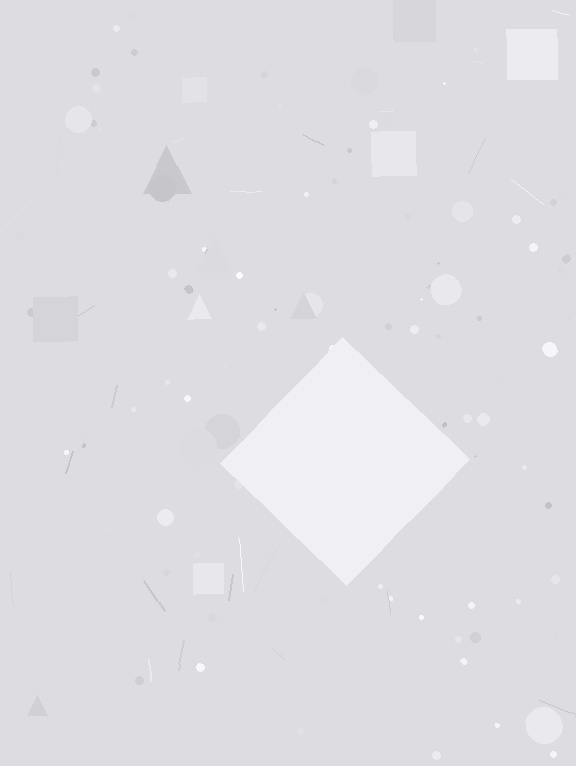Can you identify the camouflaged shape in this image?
The camouflaged shape is a diamond.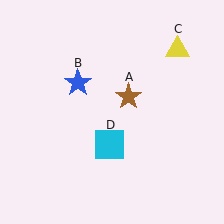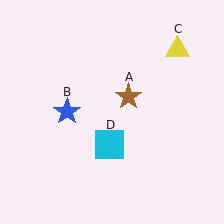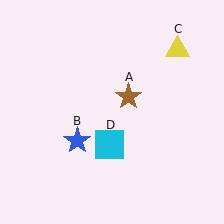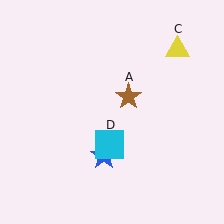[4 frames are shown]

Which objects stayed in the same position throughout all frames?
Brown star (object A) and yellow triangle (object C) and cyan square (object D) remained stationary.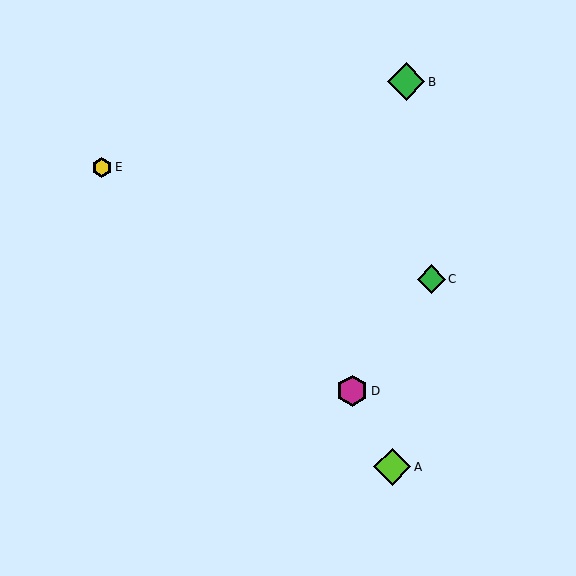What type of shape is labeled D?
Shape D is a magenta hexagon.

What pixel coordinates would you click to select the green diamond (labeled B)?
Click at (406, 82) to select the green diamond B.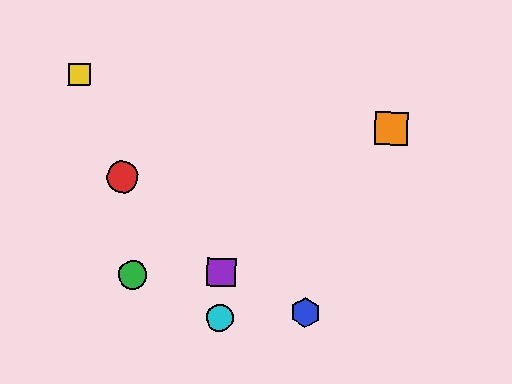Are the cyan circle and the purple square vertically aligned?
Yes, both are at x≈220.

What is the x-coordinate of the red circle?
The red circle is at x≈123.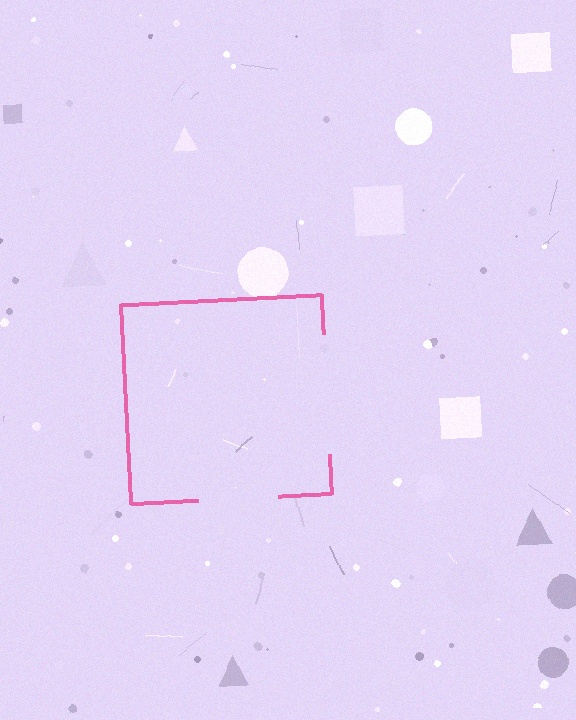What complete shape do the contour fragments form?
The contour fragments form a square.